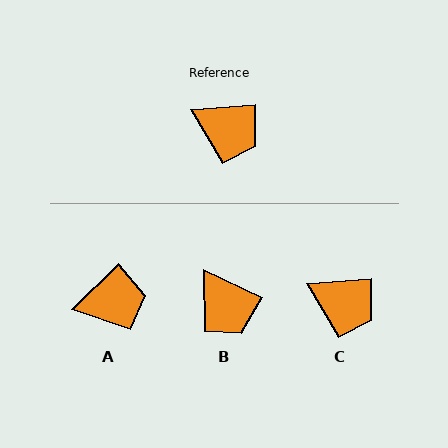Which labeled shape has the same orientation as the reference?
C.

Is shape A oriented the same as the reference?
No, it is off by about 41 degrees.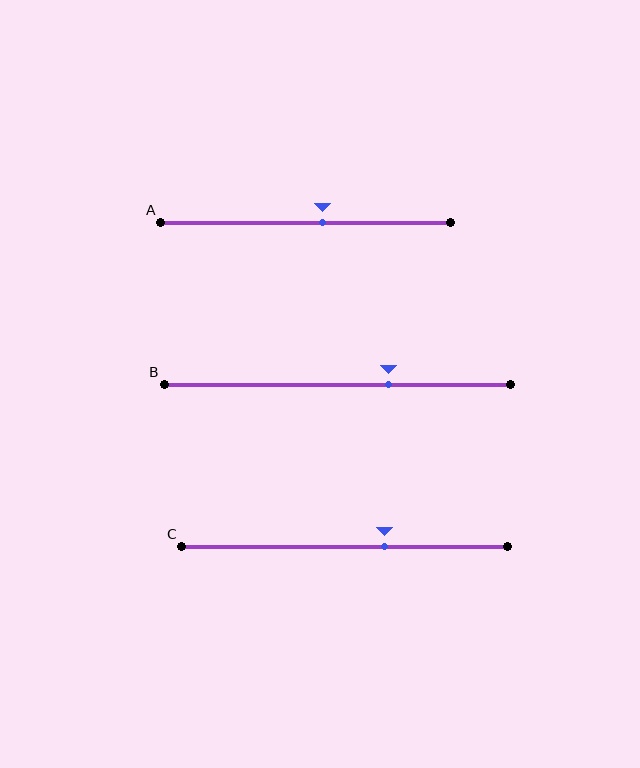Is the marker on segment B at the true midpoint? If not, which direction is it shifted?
No, the marker on segment B is shifted to the right by about 15% of the segment length.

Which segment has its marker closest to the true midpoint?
Segment A has its marker closest to the true midpoint.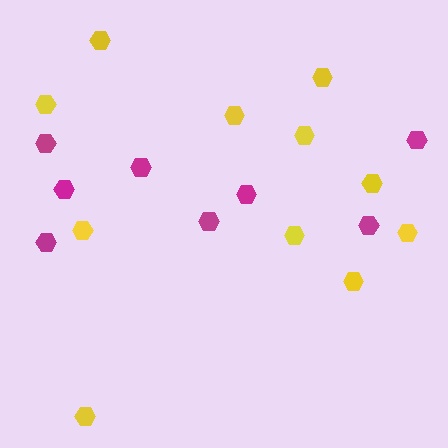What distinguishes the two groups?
There are 2 groups: one group of yellow hexagons (11) and one group of magenta hexagons (8).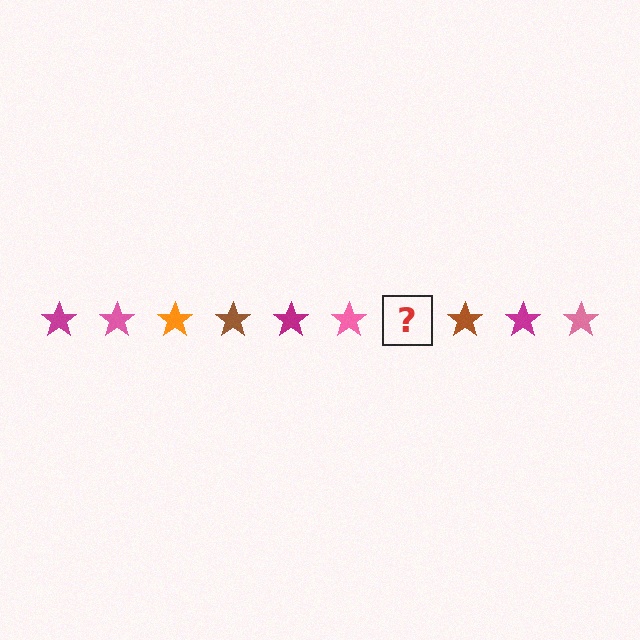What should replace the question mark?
The question mark should be replaced with an orange star.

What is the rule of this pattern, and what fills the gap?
The rule is that the pattern cycles through magenta, pink, orange, brown stars. The gap should be filled with an orange star.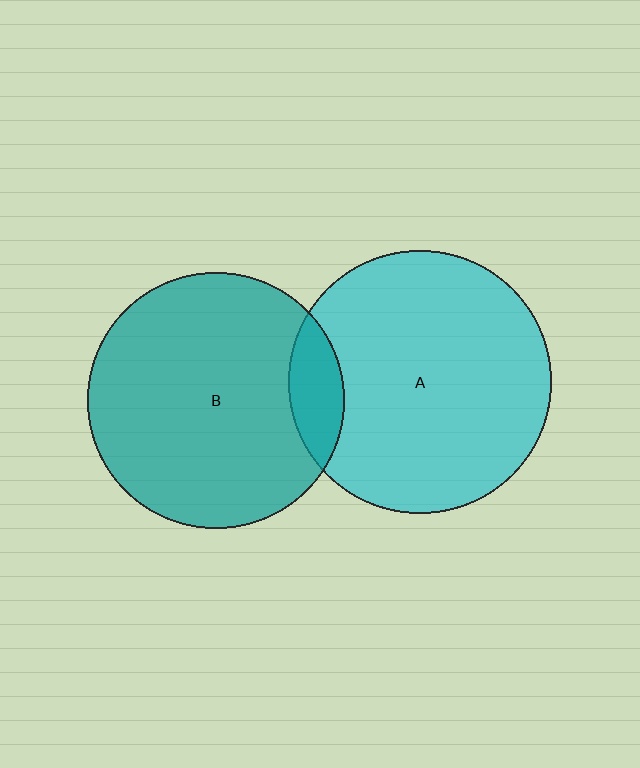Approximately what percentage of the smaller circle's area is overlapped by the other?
Approximately 10%.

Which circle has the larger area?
Circle A (cyan).